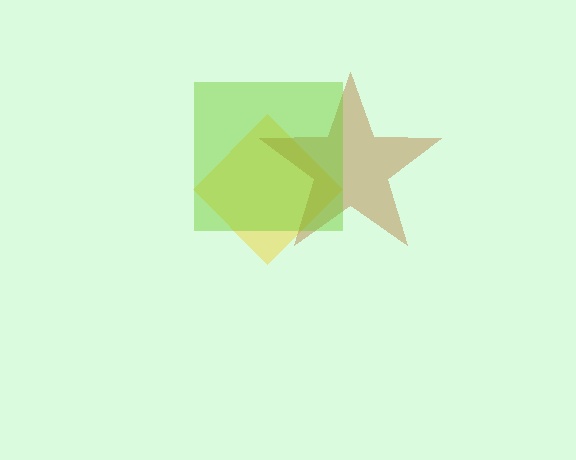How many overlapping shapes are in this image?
There are 3 overlapping shapes in the image.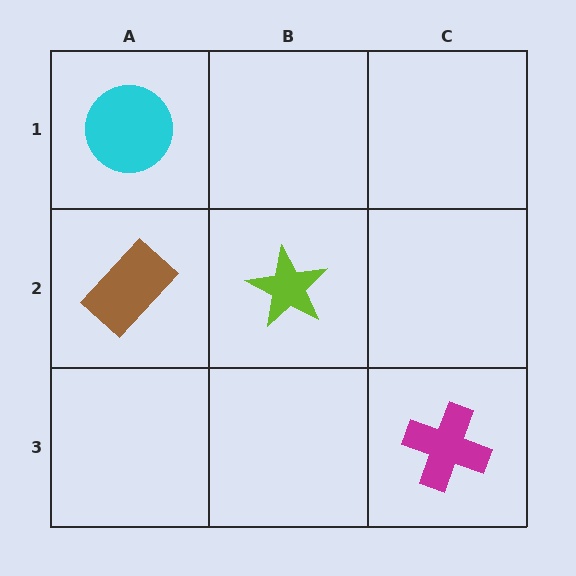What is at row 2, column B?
A lime star.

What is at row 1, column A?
A cyan circle.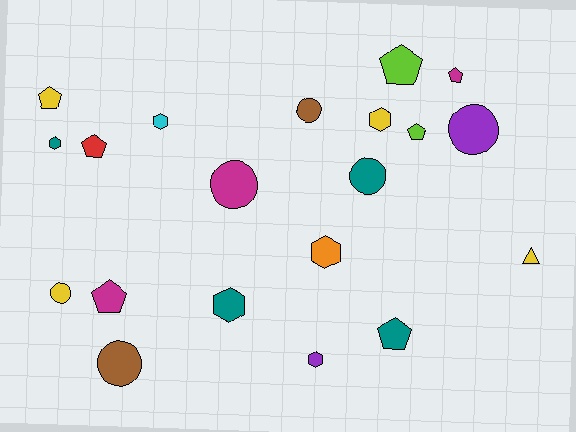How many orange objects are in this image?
There is 1 orange object.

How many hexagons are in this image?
There are 6 hexagons.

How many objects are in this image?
There are 20 objects.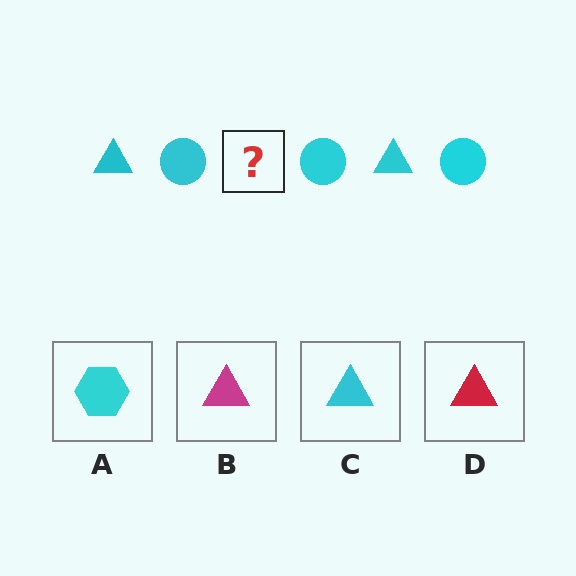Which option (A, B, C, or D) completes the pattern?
C.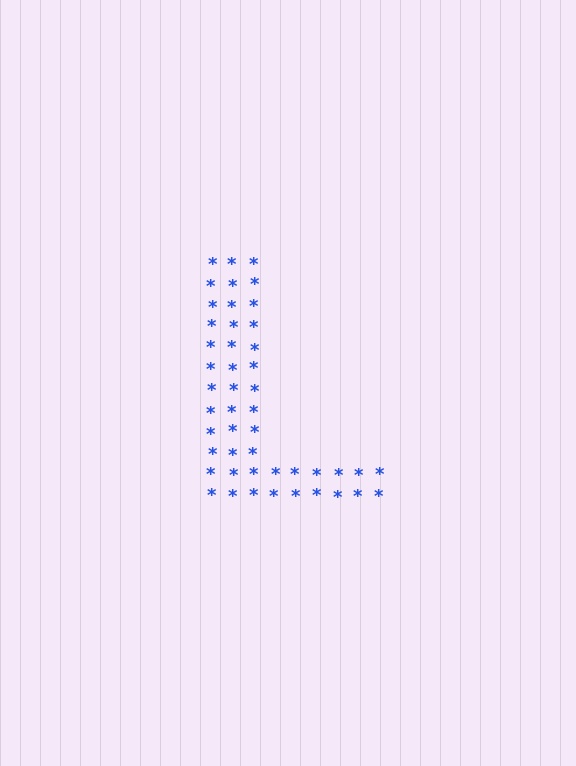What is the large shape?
The large shape is the letter L.